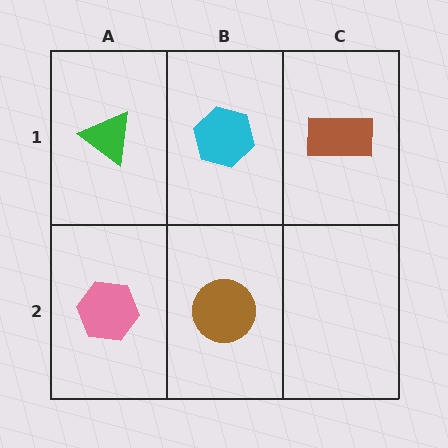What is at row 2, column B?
A brown circle.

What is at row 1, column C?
A brown rectangle.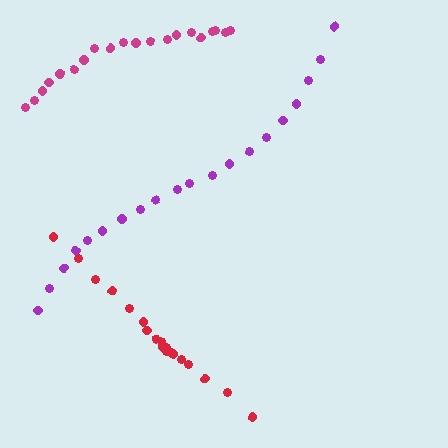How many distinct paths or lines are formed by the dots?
There are 3 distinct paths.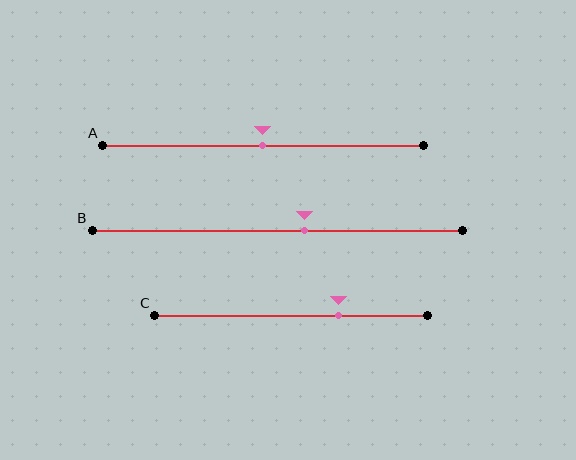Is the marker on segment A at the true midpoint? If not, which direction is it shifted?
Yes, the marker on segment A is at the true midpoint.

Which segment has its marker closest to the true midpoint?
Segment A has its marker closest to the true midpoint.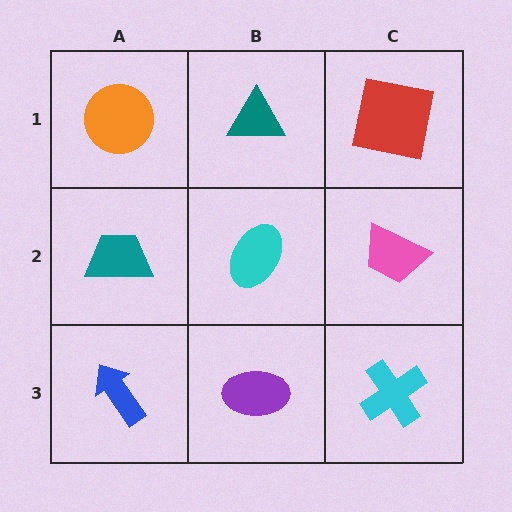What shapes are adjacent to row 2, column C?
A red square (row 1, column C), a cyan cross (row 3, column C), a cyan ellipse (row 2, column B).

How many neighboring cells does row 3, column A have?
2.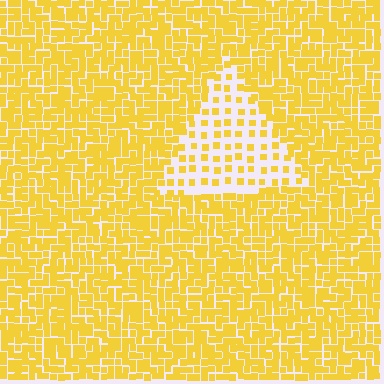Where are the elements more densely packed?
The elements are more densely packed outside the triangle boundary.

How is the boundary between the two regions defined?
The boundary is defined by a change in element density (approximately 2.7x ratio). All elements are the same color, size, and shape.